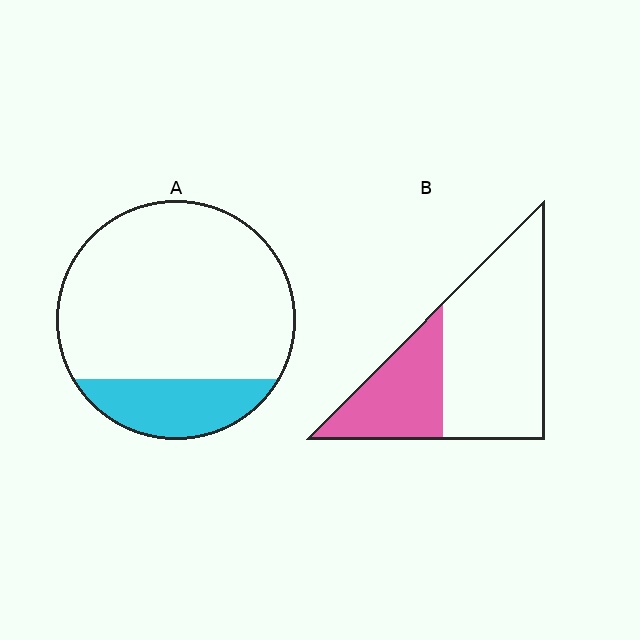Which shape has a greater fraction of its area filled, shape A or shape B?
Shape B.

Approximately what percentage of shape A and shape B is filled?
A is approximately 20% and B is approximately 35%.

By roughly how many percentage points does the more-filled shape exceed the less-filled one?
By roughly 15 percentage points (B over A).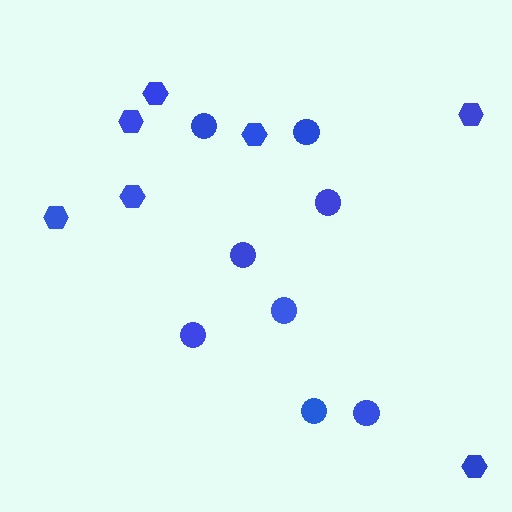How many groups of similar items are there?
There are 2 groups: one group of hexagons (7) and one group of circles (8).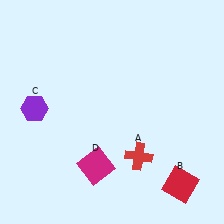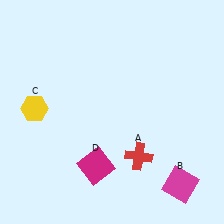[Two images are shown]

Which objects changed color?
B changed from red to magenta. C changed from purple to yellow.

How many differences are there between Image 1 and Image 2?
There are 2 differences between the two images.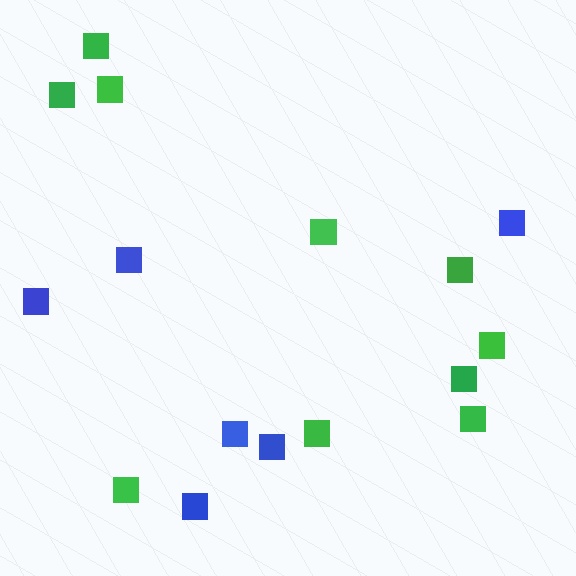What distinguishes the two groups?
There are 2 groups: one group of green squares (10) and one group of blue squares (6).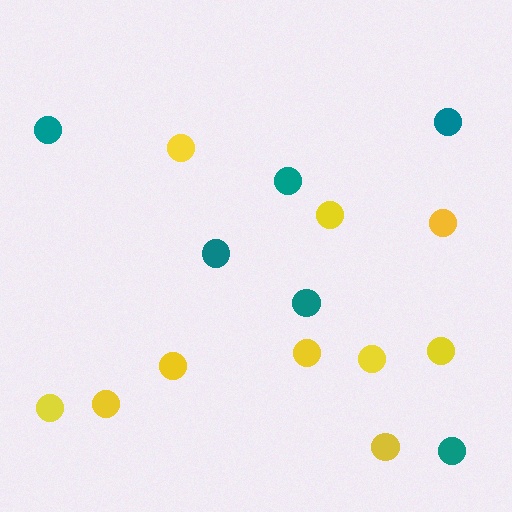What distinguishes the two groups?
There are 2 groups: one group of teal circles (6) and one group of yellow circles (10).